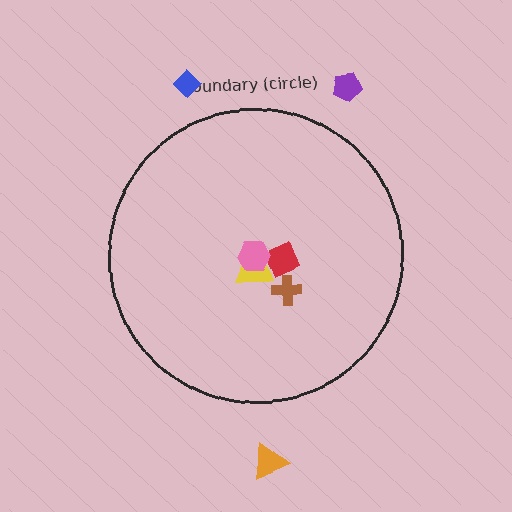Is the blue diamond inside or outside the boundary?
Outside.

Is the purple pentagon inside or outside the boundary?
Outside.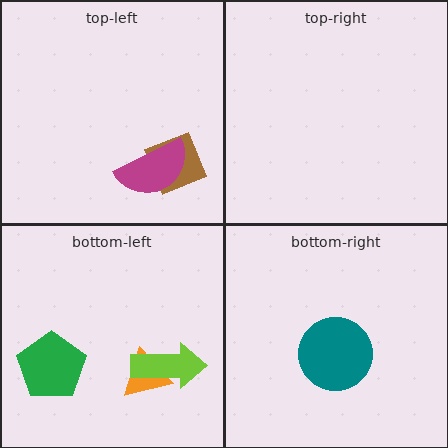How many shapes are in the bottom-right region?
1.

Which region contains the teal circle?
The bottom-right region.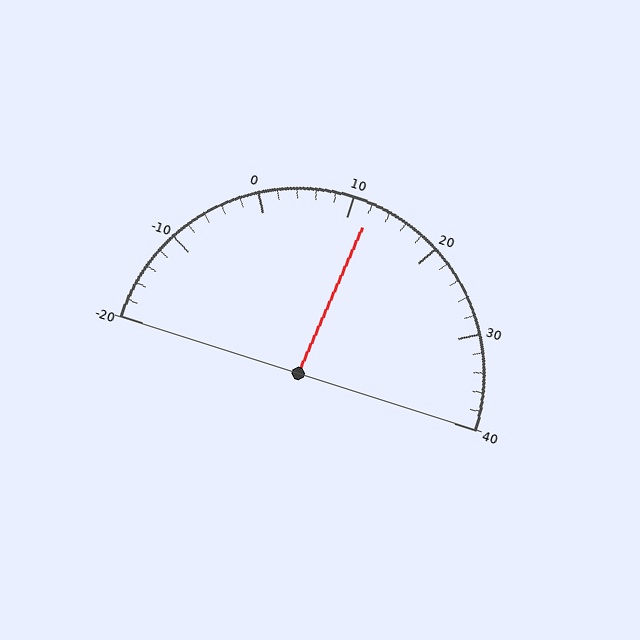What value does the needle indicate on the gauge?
The needle indicates approximately 12.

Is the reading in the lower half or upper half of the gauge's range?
The reading is in the upper half of the range (-20 to 40).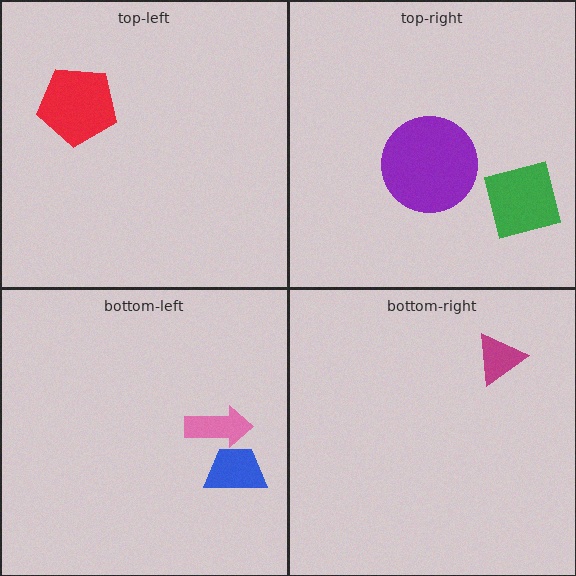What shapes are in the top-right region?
The purple circle, the green square.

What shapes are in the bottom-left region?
The blue trapezoid, the pink arrow.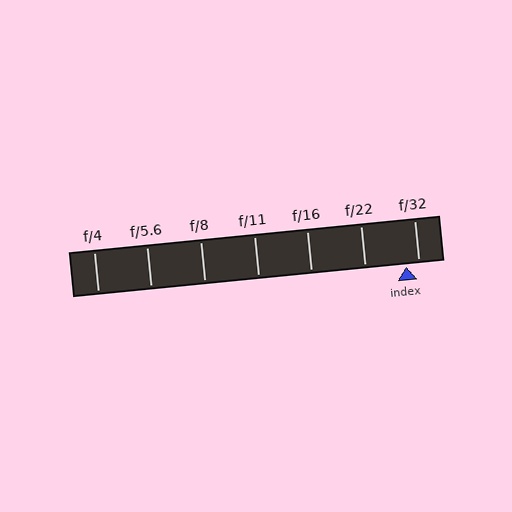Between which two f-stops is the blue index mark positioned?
The index mark is between f/22 and f/32.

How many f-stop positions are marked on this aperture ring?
There are 7 f-stop positions marked.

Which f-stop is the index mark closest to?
The index mark is closest to f/32.